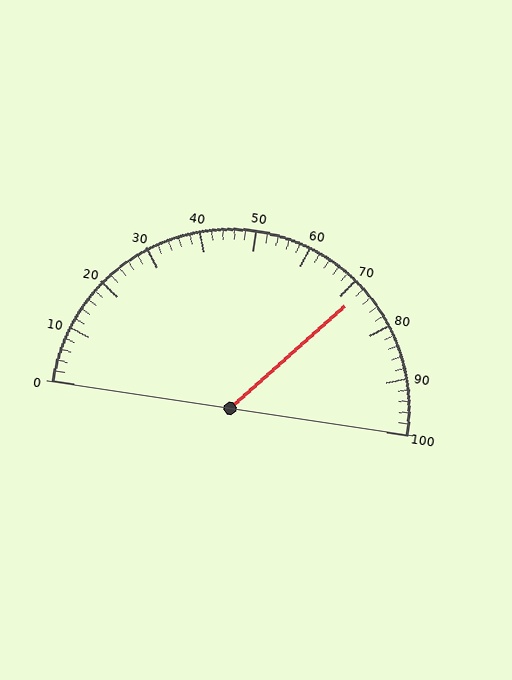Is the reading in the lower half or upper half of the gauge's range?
The reading is in the upper half of the range (0 to 100).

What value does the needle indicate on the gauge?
The needle indicates approximately 72.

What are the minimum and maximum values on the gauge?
The gauge ranges from 0 to 100.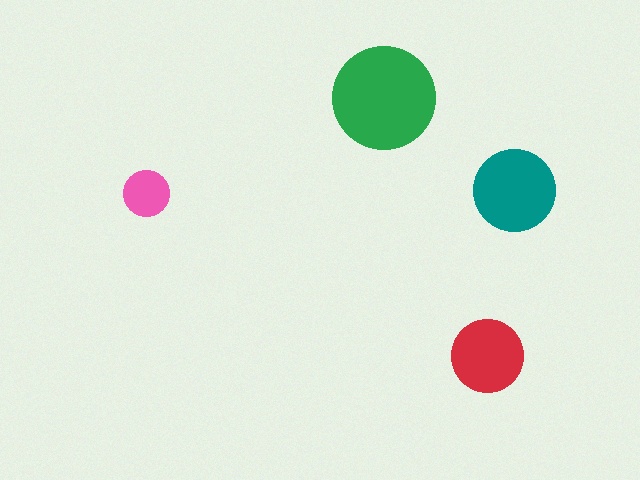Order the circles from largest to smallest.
the green one, the teal one, the red one, the pink one.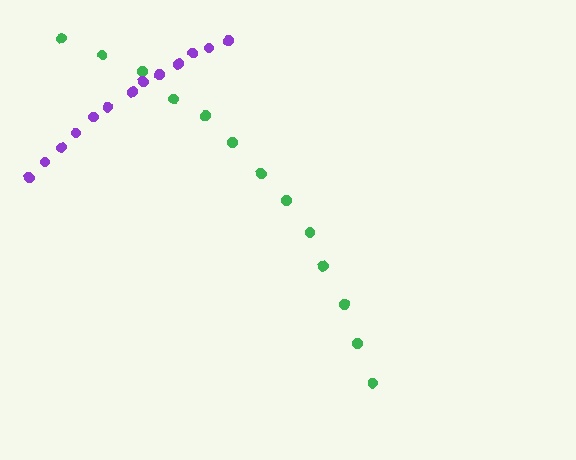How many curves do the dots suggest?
There are 2 distinct paths.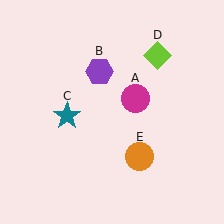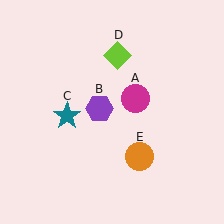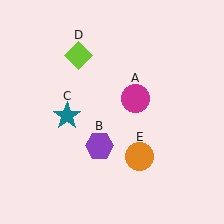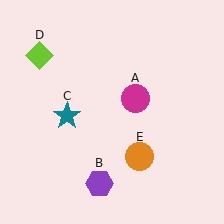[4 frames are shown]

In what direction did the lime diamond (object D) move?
The lime diamond (object D) moved left.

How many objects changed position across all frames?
2 objects changed position: purple hexagon (object B), lime diamond (object D).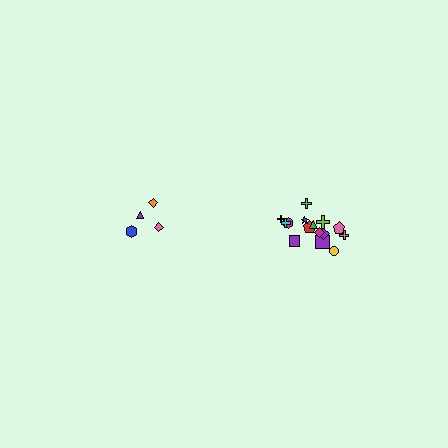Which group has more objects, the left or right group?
The right group.